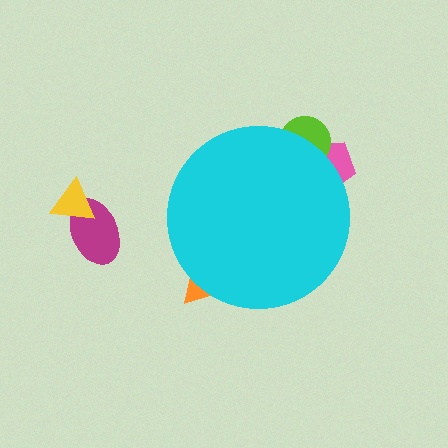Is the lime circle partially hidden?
Yes, the lime circle is partially hidden behind the cyan circle.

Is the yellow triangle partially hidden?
No, the yellow triangle is fully visible.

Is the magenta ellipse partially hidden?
No, the magenta ellipse is fully visible.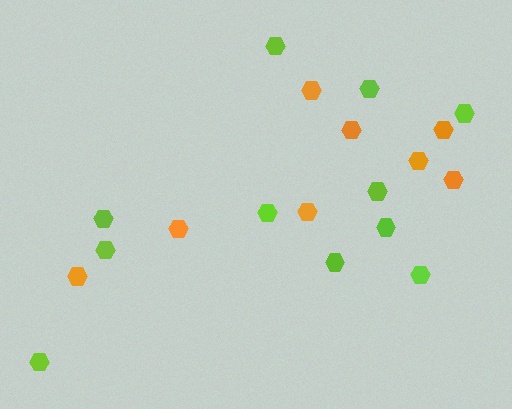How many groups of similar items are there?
There are 2 groups: one group of orange hexagons (8) and one group of lime hexagons (11).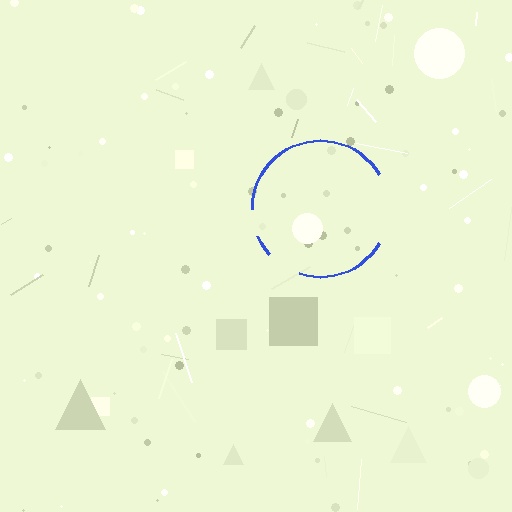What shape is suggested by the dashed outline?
The dashed outline suggests a circle.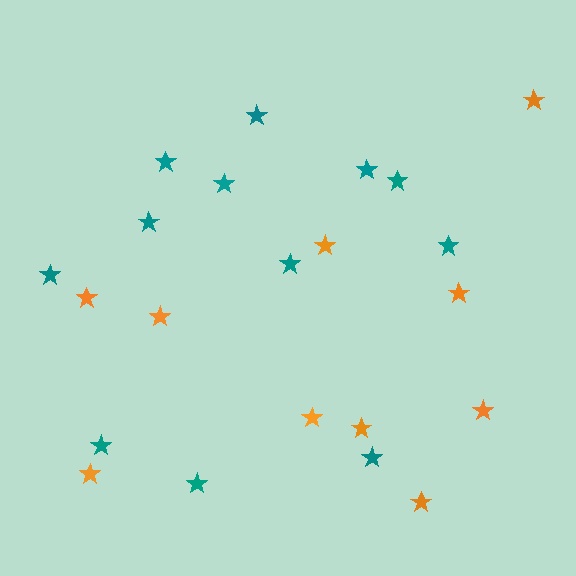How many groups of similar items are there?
There are 2 groups: one group of teal stars (12) and one group of orange stars (10).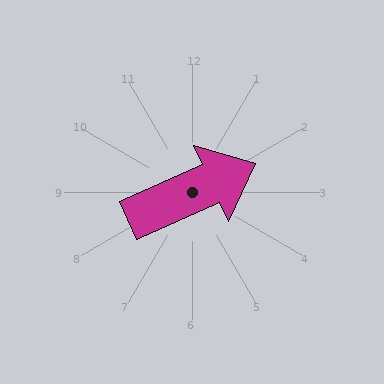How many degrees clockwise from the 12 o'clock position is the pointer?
Approximately 66 degrees.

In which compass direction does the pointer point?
Northeast.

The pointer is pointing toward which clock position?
Roughly 2 o'clock.